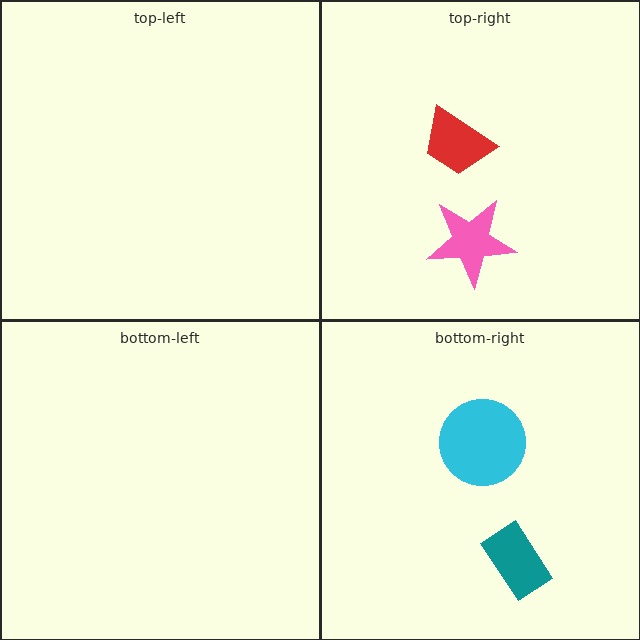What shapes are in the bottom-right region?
The cyan circle, the teal rectangle.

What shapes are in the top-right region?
The pink star, the red trapezoid.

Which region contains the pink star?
The top-right region.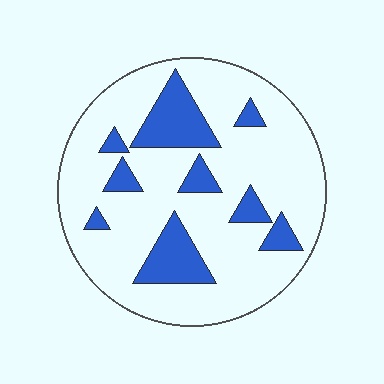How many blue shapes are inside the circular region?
9.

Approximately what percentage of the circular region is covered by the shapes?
Approximately 20%.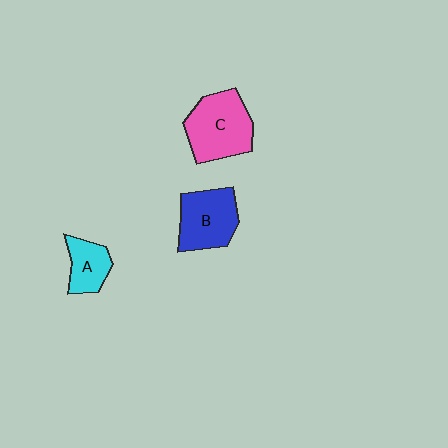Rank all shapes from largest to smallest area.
From largest to smallest: C (pink), B (blue), A (cyan).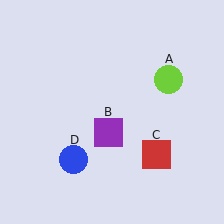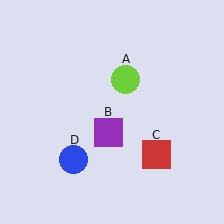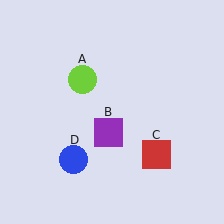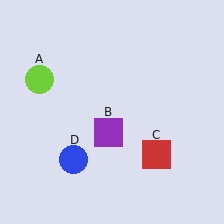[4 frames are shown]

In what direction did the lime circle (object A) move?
The lime circle (object A) moved left.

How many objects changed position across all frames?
1 object changed position: lime circle (object A).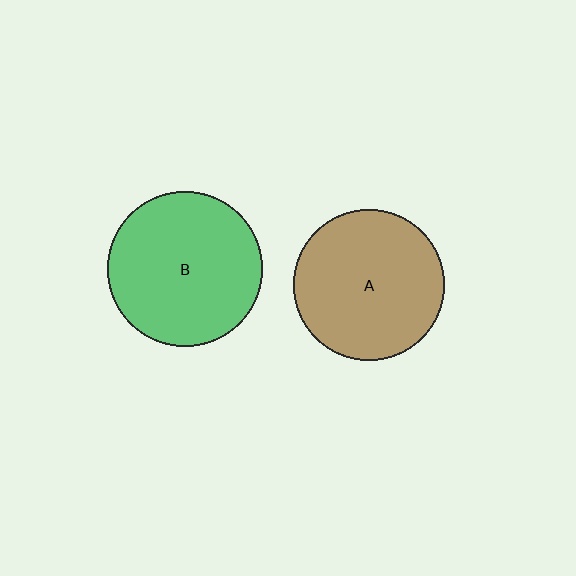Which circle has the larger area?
Circle B (green).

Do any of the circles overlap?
No, none of the circles overlap.